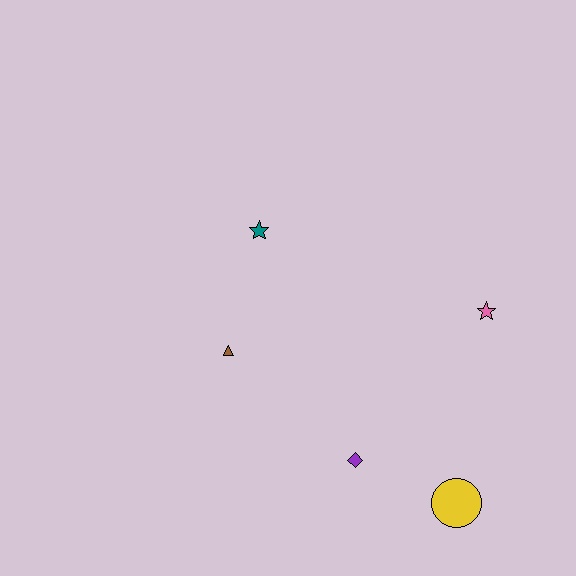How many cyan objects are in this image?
There are no cyan objects.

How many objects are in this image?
There are 5 objects.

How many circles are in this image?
There is 1 circle.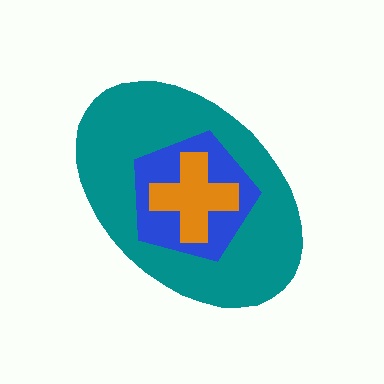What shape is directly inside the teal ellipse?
The blue pentagon.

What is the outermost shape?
The teal ellipse.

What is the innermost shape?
The orange cross.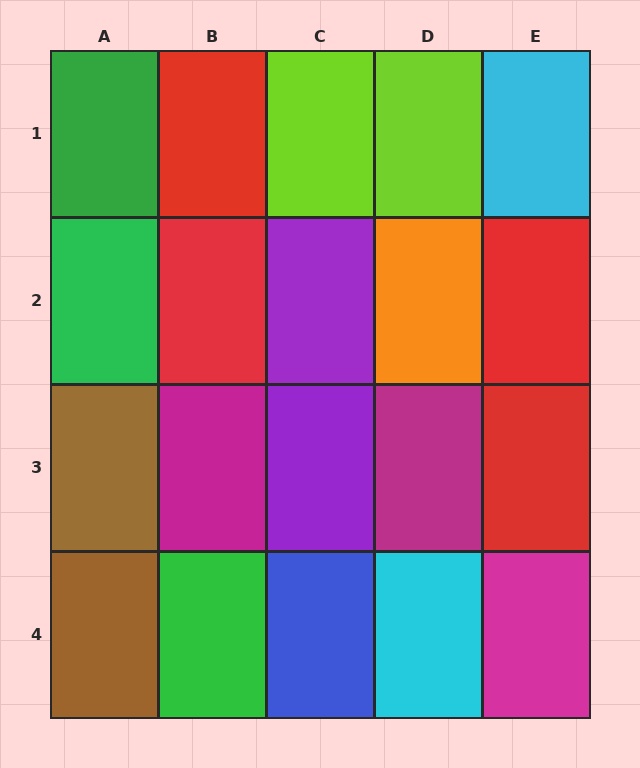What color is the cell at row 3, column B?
Magenta.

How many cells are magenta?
3 cells are magenta.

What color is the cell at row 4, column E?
Magenta.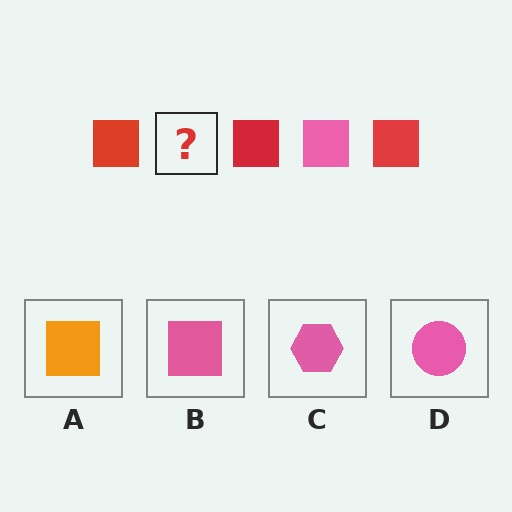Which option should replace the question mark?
Option B.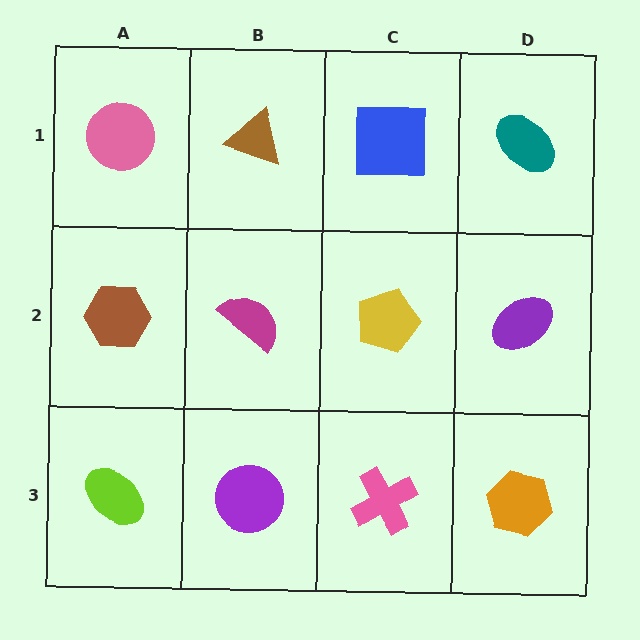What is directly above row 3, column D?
A purple ellipse.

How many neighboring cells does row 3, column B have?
3.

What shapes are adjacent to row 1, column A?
A brown hexagon (row 2, column A), a brown triangle (row 1, column B).